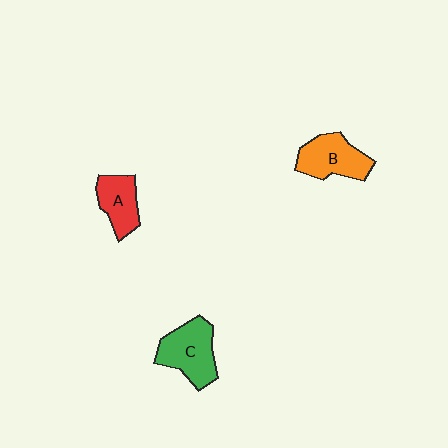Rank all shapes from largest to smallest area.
From largest to smallest: C (green), B (orange), A (red).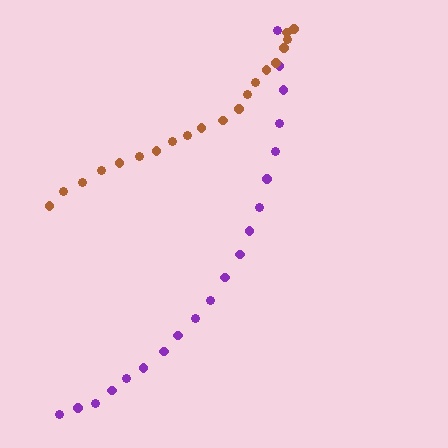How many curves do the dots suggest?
There are 2 distinct paths.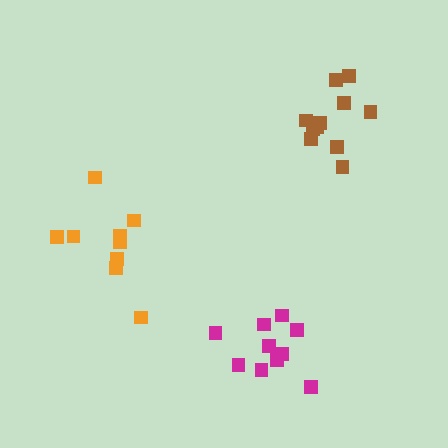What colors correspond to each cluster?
The clusters are colored: magenta, orange, brown.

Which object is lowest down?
The magenta cluster is bottommost.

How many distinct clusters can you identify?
There are 3 distinct clusters.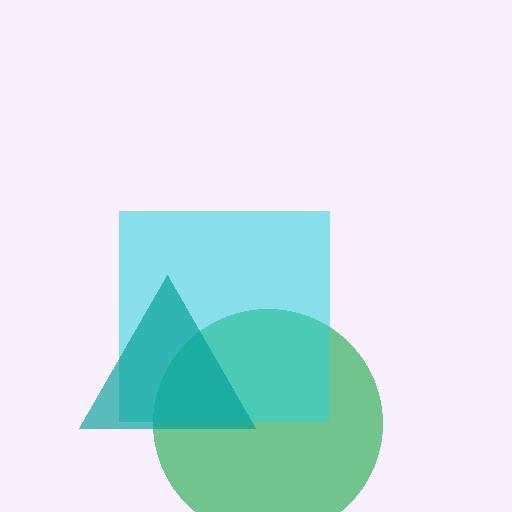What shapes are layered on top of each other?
The layered shapes are: a green circle, a cyan square, a teal triangle.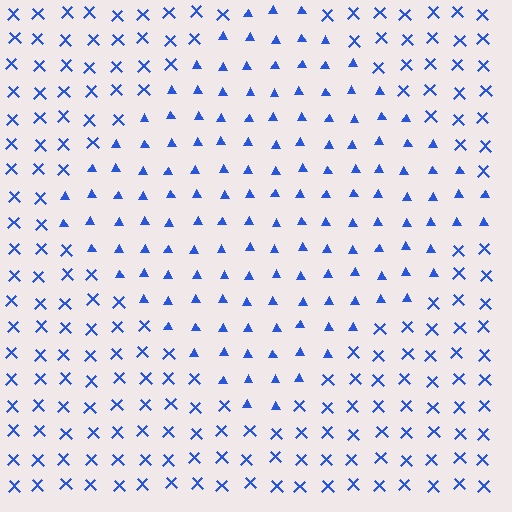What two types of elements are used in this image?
The image uses triangles inside the diamond region and X marks outside it.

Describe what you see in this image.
The image is filled with small blue elements arranged in a uniform grid. A diamond-shaped region contains triangles, while the surrounding area contains X marks. The boundary is defined purely by the change in element shape.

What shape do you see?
I see a diamond.